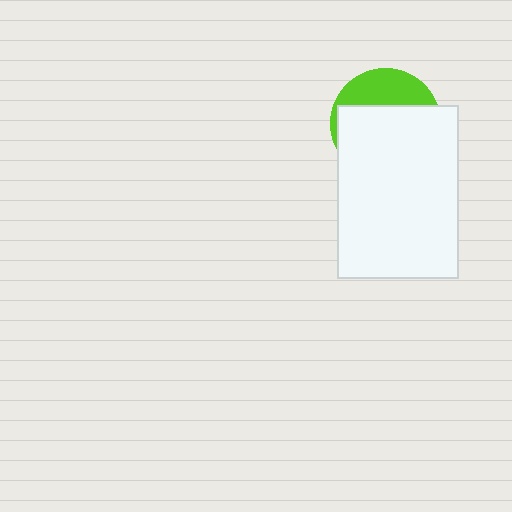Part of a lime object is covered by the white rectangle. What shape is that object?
It is a circle.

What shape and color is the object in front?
The object in front is a white rectangle.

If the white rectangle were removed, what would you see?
You would see the complete lime circle.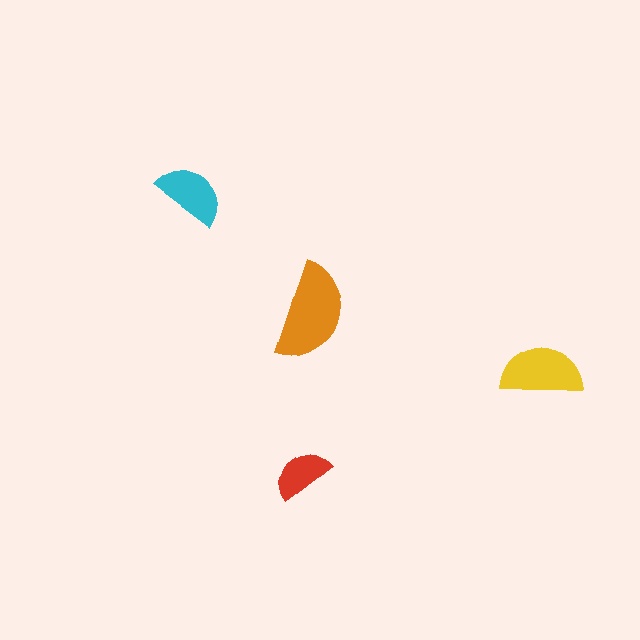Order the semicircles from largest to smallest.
the orange one, the yellow one, the cyan one, the red one.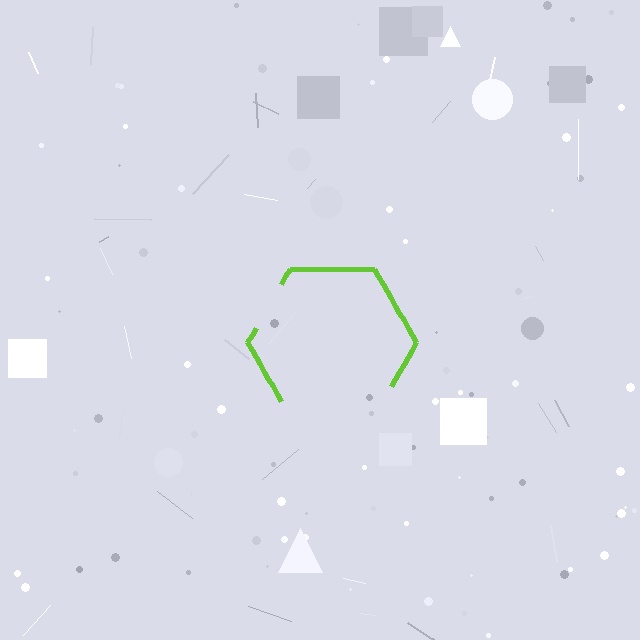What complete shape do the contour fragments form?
The contour fragments form a hexagon.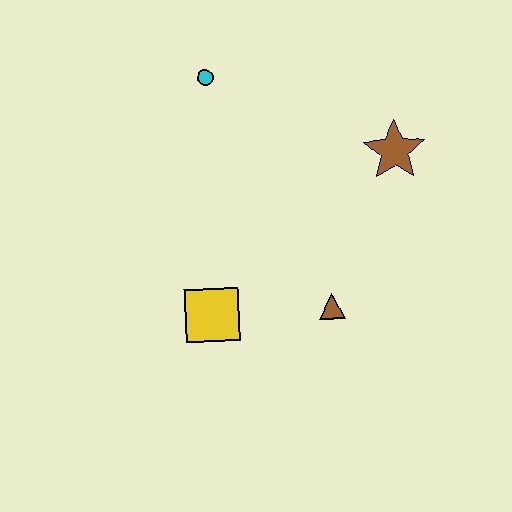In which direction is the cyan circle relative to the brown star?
The cyan circle is to the left of the brown star.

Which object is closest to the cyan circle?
The brown star is closest to the cyan circle.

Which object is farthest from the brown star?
The yellow square is farthest from the brown star.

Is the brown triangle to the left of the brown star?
Yes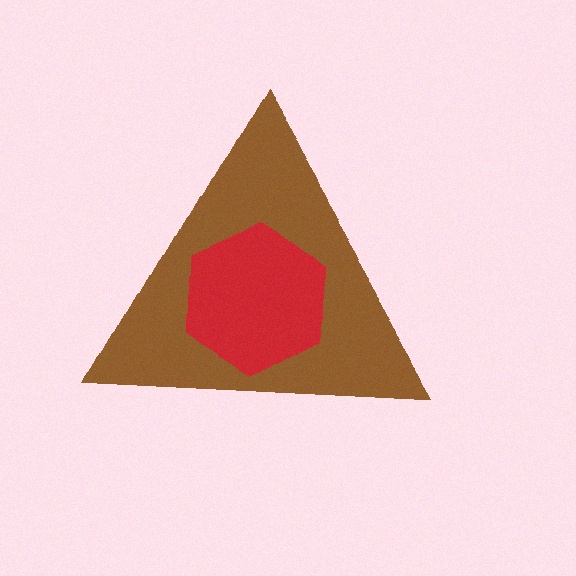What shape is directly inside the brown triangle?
The red hexagon.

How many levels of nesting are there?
2.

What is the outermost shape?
The brown triangle.